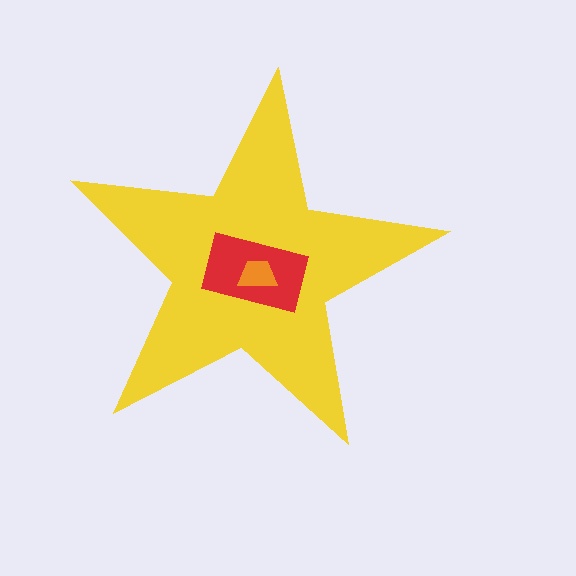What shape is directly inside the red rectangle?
The orange trapezoid.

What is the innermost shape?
The orange trapezoid.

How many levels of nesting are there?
3.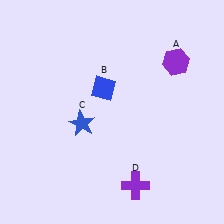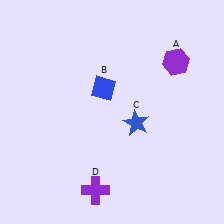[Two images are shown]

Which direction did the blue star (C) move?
The blue star (C) moved right.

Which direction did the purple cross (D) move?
The purple cross (D) moved left.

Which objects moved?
The objects that moved are: the blue star (C), the purple cross (D).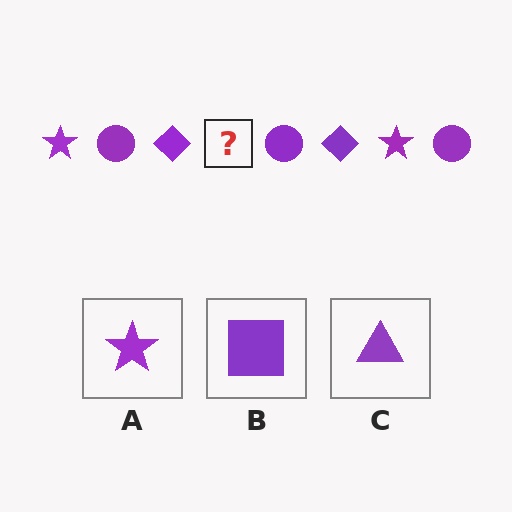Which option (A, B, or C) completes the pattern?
A.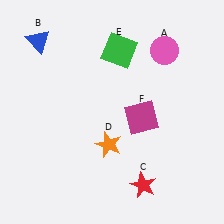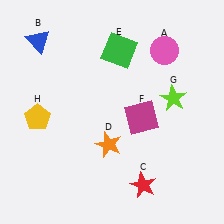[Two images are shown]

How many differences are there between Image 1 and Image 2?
There are 2 differences between the two images.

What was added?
A lime star (G), a yellow pentagon (H) were added in Image 2.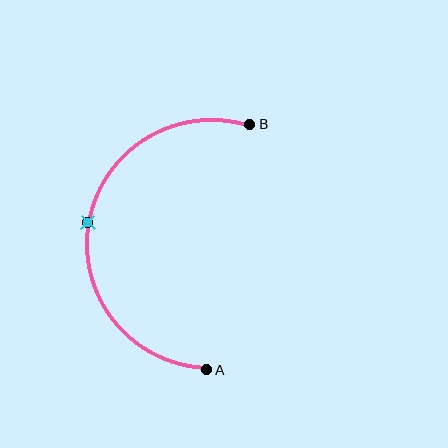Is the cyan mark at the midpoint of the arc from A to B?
Yes. The cyan mark lies on the arc at equal arc-length from both A and B — it is the arc midpoint.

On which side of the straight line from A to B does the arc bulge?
The arc bulges to the left of the straight line connecting A and B.